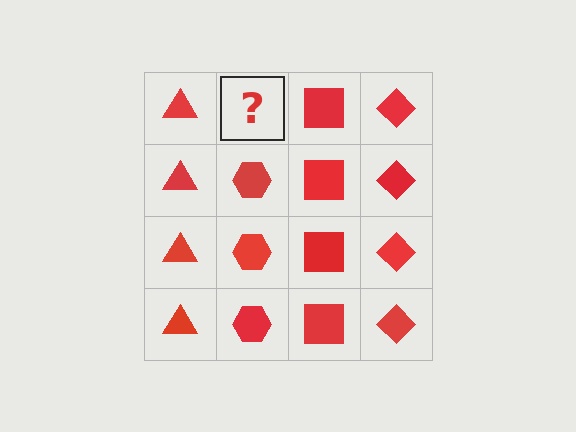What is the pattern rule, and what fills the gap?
The rule is that each column has a consistent shape. The gap should be filled with a red hexagon.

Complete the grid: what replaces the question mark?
The question mark should be replaced with a red hexagon.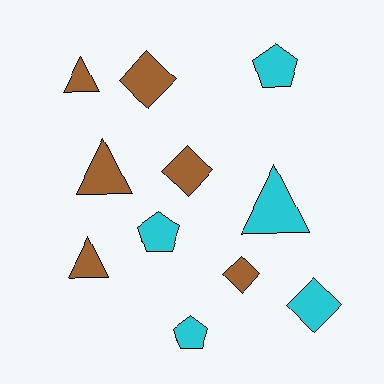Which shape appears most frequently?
Triangle, with 4 objects.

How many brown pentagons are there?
There are no brown pentagons.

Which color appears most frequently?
Brown, with 6 objects.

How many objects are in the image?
There are 11 objects.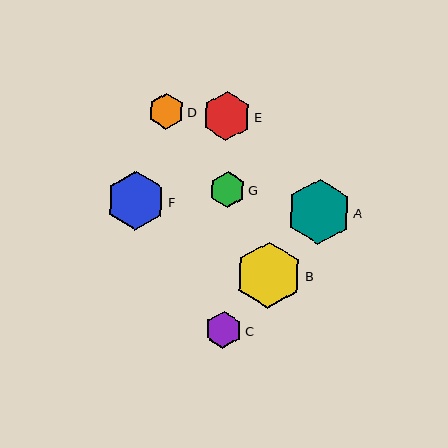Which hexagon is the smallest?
Hexagon G is the smallest with a size of approximately 36 pixels.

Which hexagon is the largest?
Hexagon B is the largest with a size of approximately 67 pixels.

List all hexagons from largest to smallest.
From largest to smallest: B, A, F, E, C, D, G.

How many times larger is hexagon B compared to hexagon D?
Hexagon B is approximately 1.9 times the size of hexagon D.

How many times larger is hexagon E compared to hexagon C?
Hexagon E is approximately 1.3 times the size of hexagon C.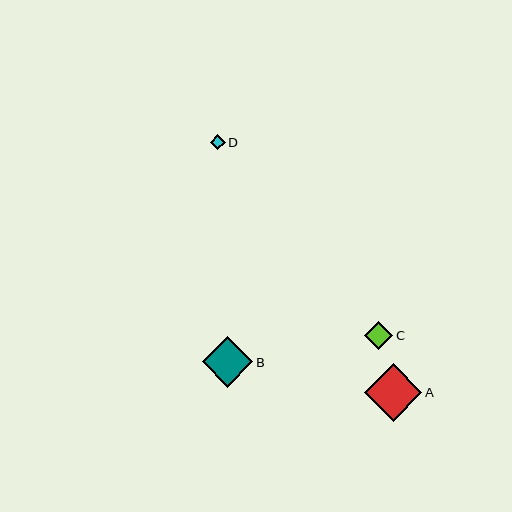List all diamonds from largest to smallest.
From largest to smallest: A, B, C, D.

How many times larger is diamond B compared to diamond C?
Diamond B is approximately 1.8 times the size of diamond C.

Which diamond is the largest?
Diamond A is the largest with a size of approximately 57 pixels.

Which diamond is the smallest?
Diamond D is the smallest with a size of approximately 15 pixels.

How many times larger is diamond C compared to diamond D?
Diamond C is approximately 1.9 times the size of diamond D.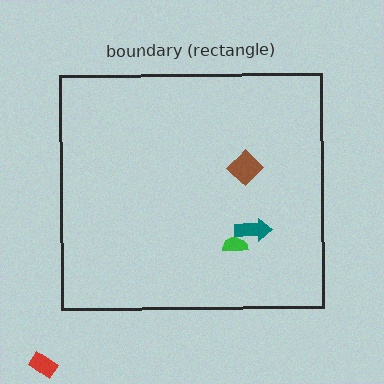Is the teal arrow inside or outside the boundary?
Inside.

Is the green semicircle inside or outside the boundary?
Inside.